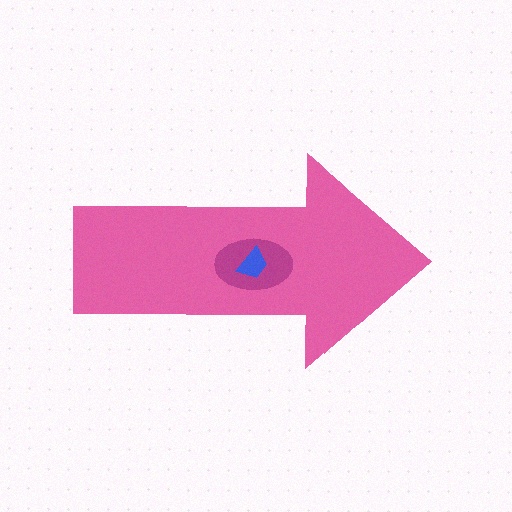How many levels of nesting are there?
3.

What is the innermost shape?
The blue trapezoid.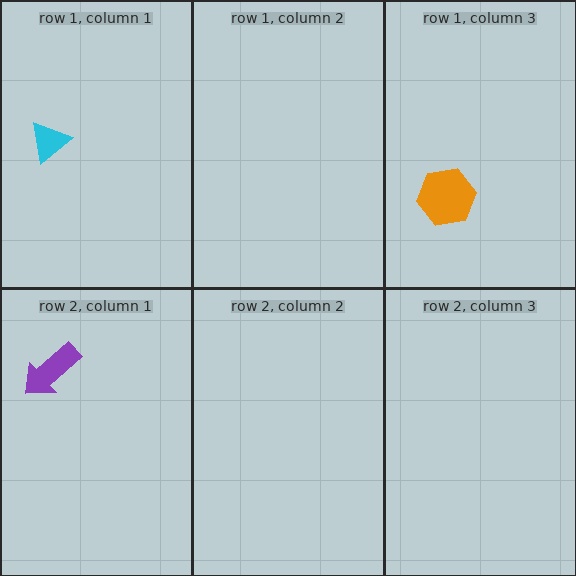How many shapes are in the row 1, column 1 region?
1.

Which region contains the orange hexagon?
The row 1, column 3 region.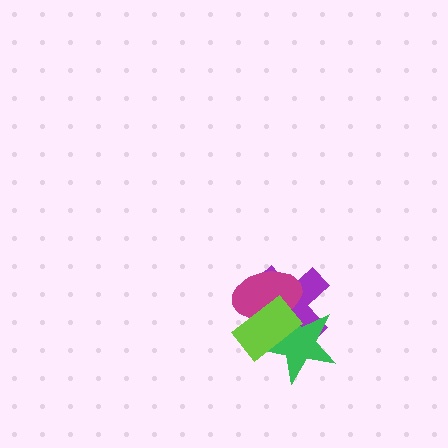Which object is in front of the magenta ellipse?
The lime rectangle is in front of the magenta ellipse.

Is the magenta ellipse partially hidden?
Yes, it is partially covered by another shape.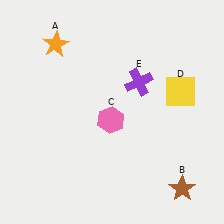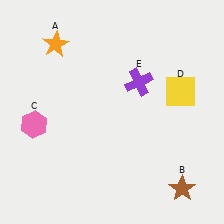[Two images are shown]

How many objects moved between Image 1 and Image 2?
1 object moved between the two images.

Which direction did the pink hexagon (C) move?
The pink hexagon (C) moved left.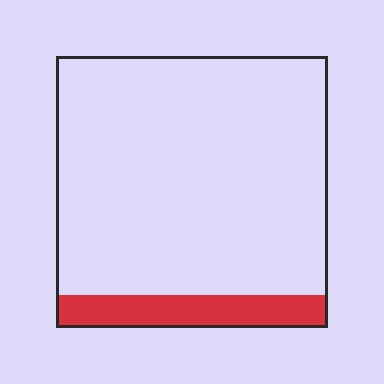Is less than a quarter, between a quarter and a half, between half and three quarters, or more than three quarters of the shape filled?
Less than a quarter.